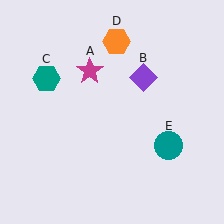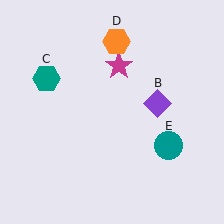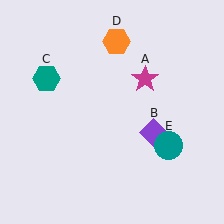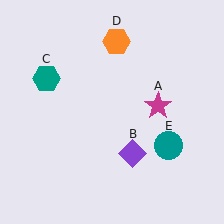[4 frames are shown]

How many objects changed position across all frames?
2 objects changed position: magenta star (object A), purple diamond (object B).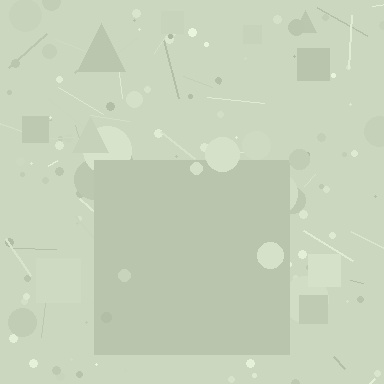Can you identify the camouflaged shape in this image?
The camouflaged shape is a square.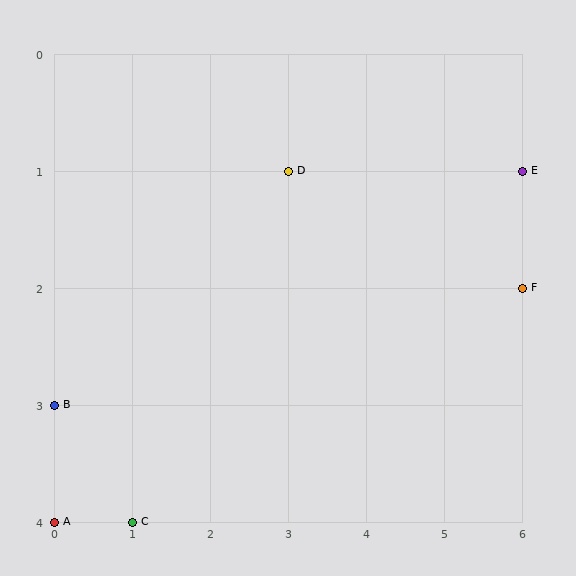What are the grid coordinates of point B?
Point B is at grid coordinates (0, 3).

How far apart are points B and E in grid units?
Points B and E are 6 columns and 2 rows apart (about 6.3 grid units diagonally).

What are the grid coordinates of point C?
Point C is at grid coordinates (1, 4).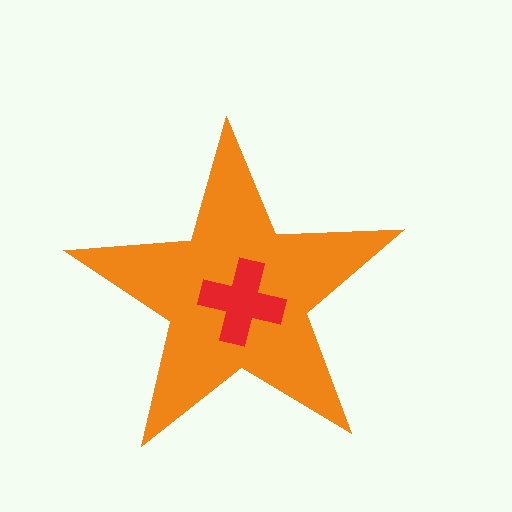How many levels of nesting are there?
2.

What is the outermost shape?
The orange star.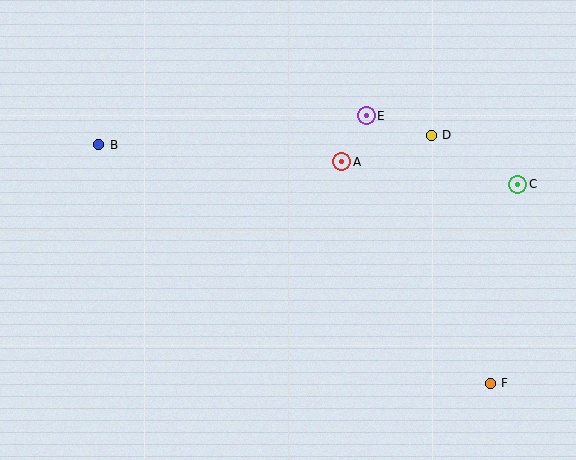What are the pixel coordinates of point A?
Point A is at (342, 162).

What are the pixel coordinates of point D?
Point D is at (431, 135).